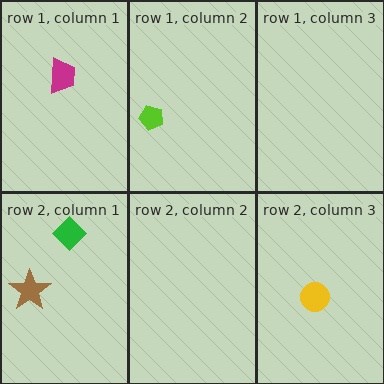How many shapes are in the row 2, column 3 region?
1.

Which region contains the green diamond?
The row 2, column 1 region.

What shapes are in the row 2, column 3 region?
The yellow circle.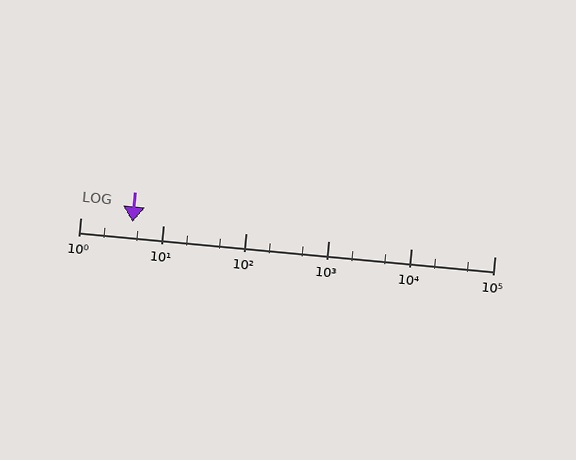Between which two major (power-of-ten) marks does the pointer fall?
The pointer is between 1 and 10.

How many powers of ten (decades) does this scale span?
The scale spans 5 decades, from 1 to 100000.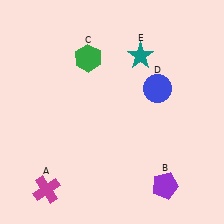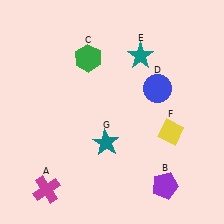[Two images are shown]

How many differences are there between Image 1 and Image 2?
There are 2 differences between the two images.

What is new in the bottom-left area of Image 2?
A teal star (G) was added in the bottom-left area of Image 2.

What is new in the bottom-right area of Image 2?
A yellow diamond (F) was added in the bottom-right area of Image 2.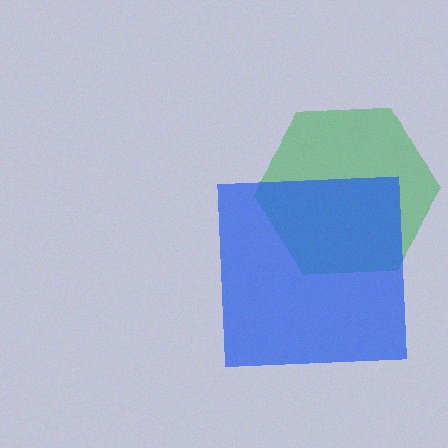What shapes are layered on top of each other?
The layered shapes are: a green hexagon, a blue square.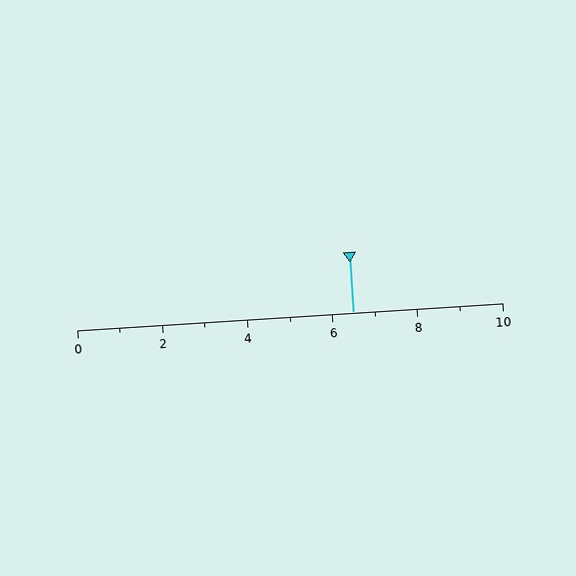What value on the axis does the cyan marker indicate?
The marker indicates approximately 6.5.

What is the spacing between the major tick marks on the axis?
The major ticks are spaced 2 apart.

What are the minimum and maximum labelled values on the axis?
The axis runs from 0 to 10.